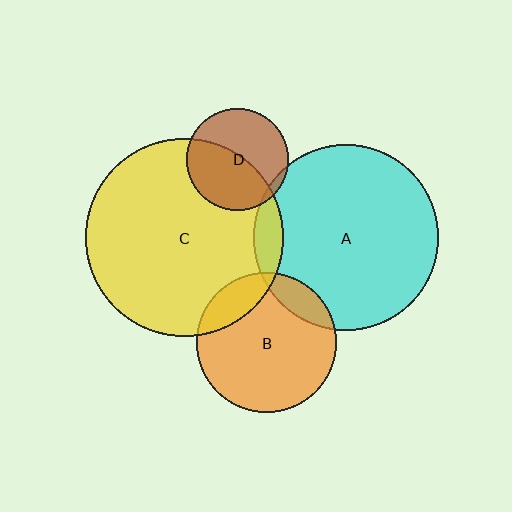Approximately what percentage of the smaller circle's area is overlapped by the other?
Approximately 15%.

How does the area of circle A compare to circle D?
Approximately 3.3 times.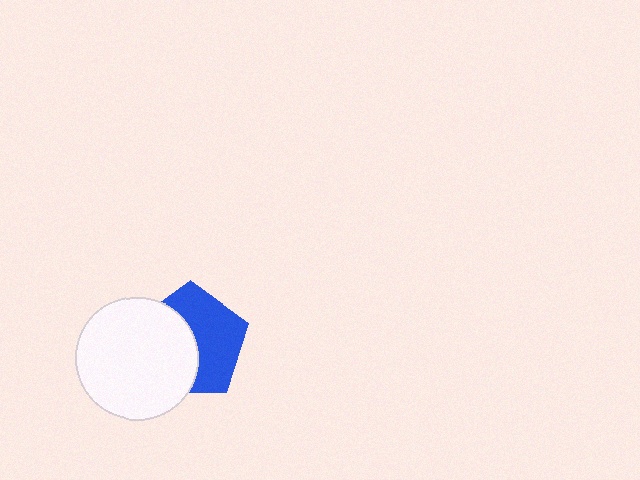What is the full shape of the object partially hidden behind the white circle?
The partially hidden object is a blue pentagon.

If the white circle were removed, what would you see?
You would see the complete blue pentagon.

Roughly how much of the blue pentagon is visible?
About half of it is visible (roughly 52%).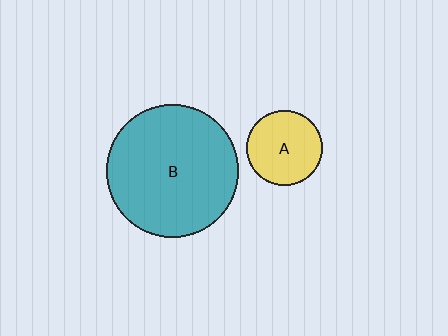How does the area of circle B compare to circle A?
Approximately 3.1 times.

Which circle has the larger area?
Circle B (teal).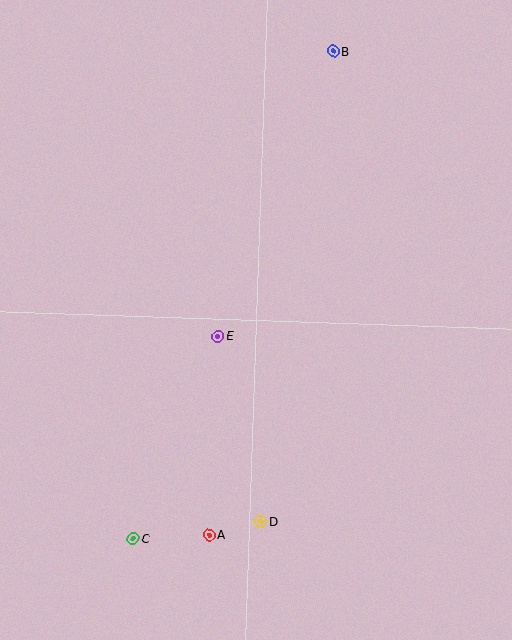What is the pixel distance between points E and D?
The distance between E and D is 191 pixels.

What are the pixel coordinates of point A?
Point A is at (209, 535).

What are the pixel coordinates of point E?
Point E is at (218, 336).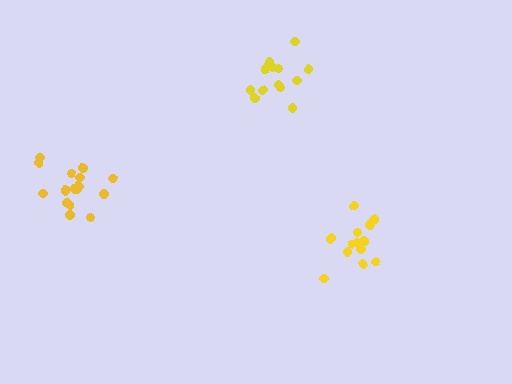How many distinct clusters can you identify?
There are 3 distinct clusters.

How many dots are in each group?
Group 1: 18 dots, Group 2: 14 dots, Group 3: 14 dots (46 total).